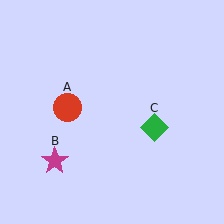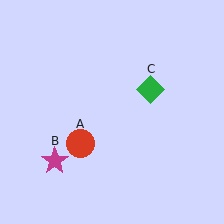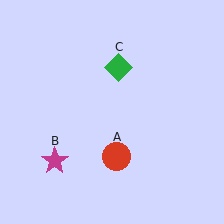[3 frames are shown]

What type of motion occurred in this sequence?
The red circle (object A), green diamond (object C) rotated counterclockwise around the center of the scene.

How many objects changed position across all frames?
2 objects changed position: red circle (object A), green diamond (object C).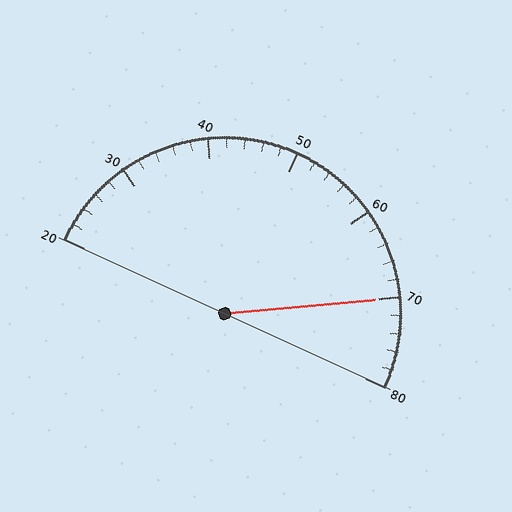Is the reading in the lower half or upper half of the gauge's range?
The reading is in the upper half of the range (20 to 80).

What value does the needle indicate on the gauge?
The needle indicates approximately 70.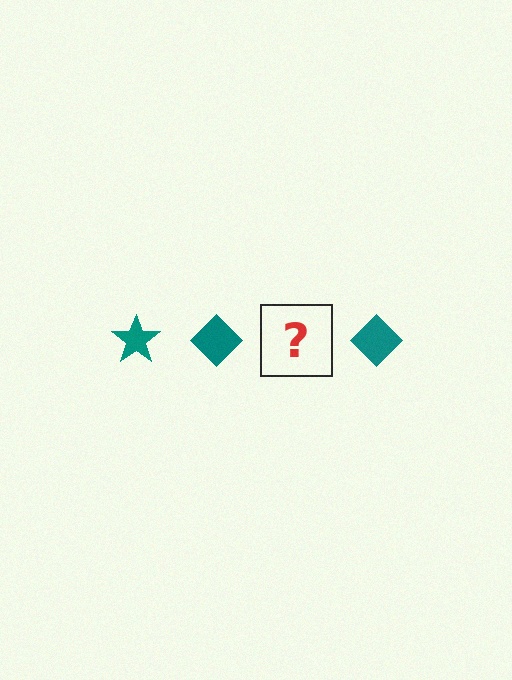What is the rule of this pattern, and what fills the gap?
The rule is that the pattern cycles through star, diamond shapes in teal. The gap should be filled with a teal star.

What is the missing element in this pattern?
The missing element is a teal star.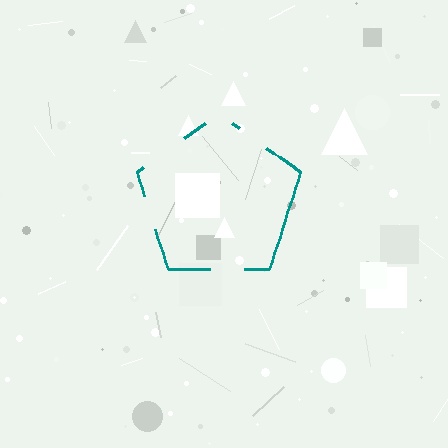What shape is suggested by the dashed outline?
The dashed outline suggests a pentagon.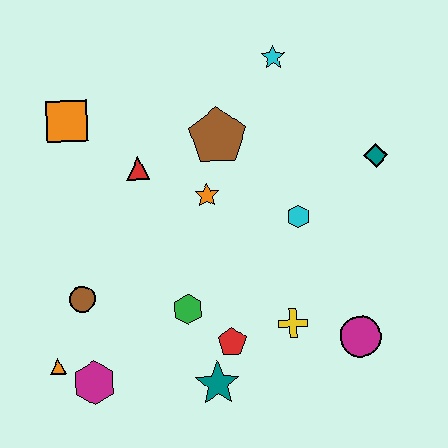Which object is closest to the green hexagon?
The red pentagon is closest to the green hexagon.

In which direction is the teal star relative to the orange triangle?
The teal star is to the right of the orange triangle.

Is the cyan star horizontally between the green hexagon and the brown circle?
No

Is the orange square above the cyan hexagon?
Yes